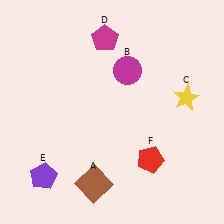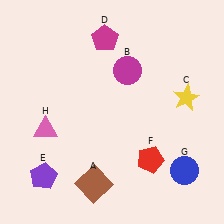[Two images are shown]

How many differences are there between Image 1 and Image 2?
There are 2 differences between the two images.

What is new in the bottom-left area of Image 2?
A pink triangle (H) was added in the bottom-left area of Image 2.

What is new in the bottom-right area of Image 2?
A blue circle (G) was added in the bottom-right area of Image 2.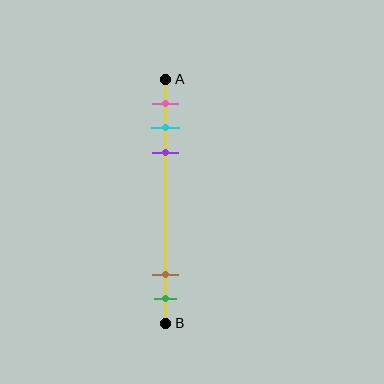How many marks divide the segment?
There are 5 marks dividing the segment.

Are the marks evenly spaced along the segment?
No, the marks are not evenly spaced.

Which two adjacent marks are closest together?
The cyan and purple marks are the closest adjacent pair.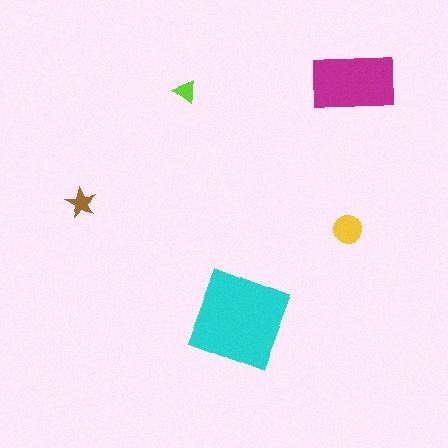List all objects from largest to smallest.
The cyan square, the magenta rectangle, the yellow circle, the brown star, the lime triangle.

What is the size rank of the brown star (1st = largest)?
4th.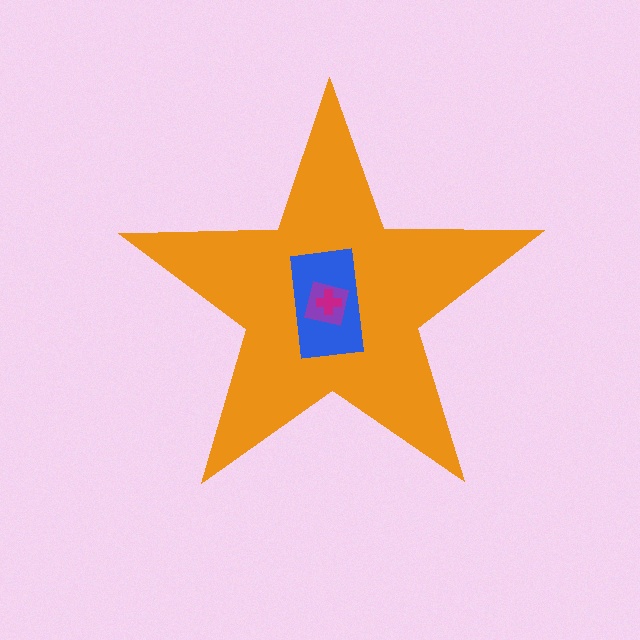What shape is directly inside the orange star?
The blue rectangle.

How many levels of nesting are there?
4.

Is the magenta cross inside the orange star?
Yes.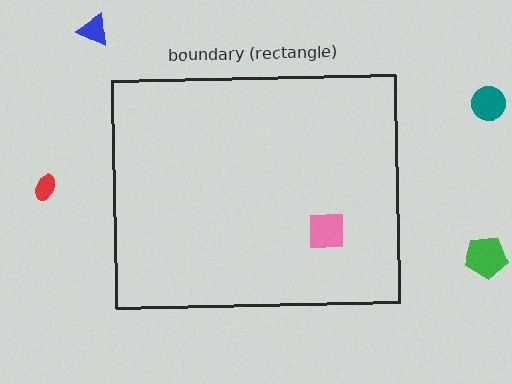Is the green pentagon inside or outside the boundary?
Outside.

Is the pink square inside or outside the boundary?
Inside.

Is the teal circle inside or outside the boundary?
Outside.